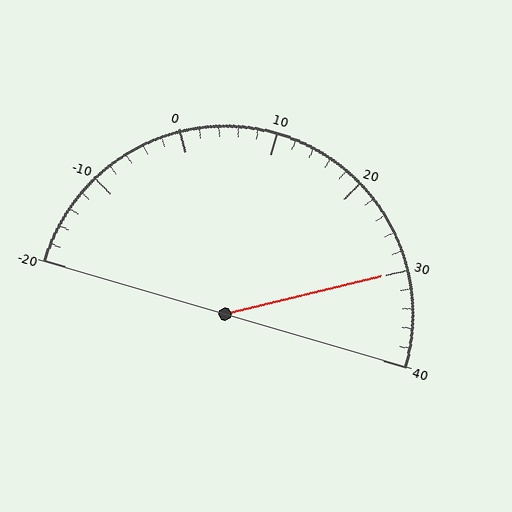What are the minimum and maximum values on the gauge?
The gauge ranges from -20 to 40.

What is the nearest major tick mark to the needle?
The nearest major tick mark is 30.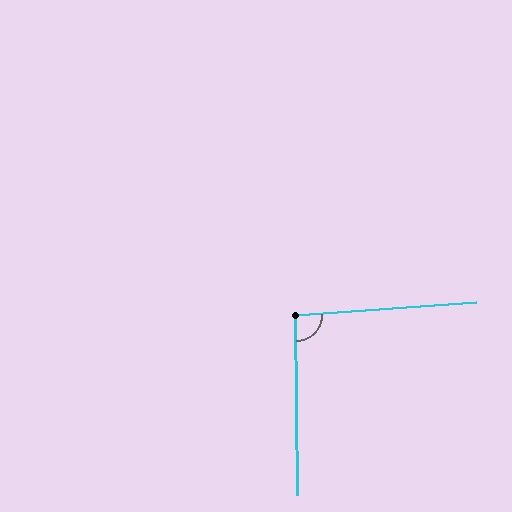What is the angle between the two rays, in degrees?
Approximately 94 degrees.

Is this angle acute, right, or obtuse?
It is approximately a right angle.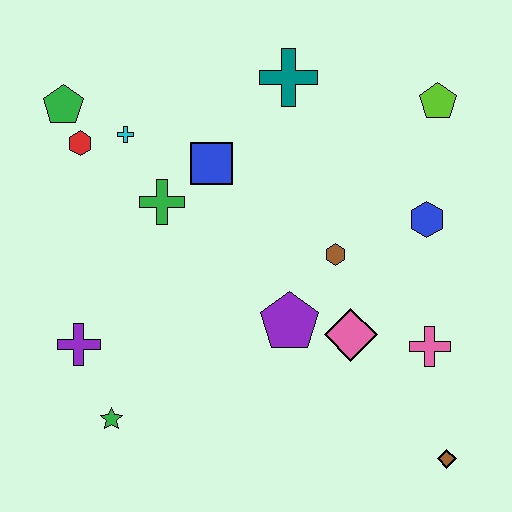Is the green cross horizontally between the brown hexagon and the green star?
Yes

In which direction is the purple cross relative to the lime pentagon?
The purple cross is to the left of the lime pentagon.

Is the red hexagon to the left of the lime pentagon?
Yes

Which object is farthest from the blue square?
The brown diamond is farthest from the blue square.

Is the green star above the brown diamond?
Yes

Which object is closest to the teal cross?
The blue square is closest to the teal cross.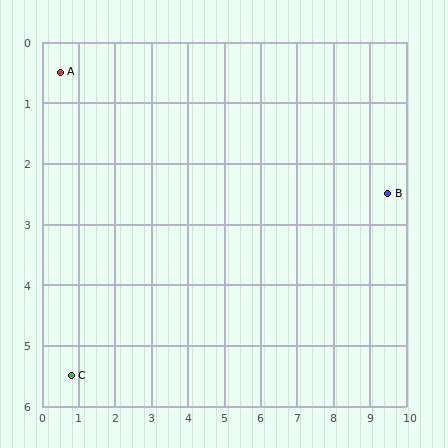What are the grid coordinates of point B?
Point B is at approximately (9.5, 2.5).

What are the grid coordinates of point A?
Point A is at approximately (0.5, 0.5).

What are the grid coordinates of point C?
Point C is at approximately (0.8, 5.5).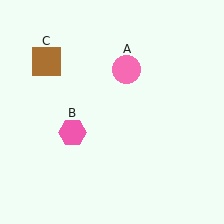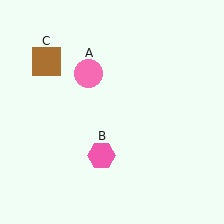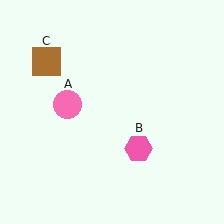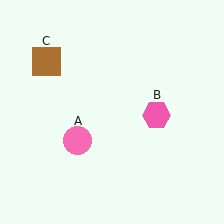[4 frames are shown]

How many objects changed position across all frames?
2 objects changed position: pink circle (object A), pink hexagon (object B).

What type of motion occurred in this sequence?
The pink circle (object A), pink hexagon (object B) rotated counterclockwise around the center of the scene.